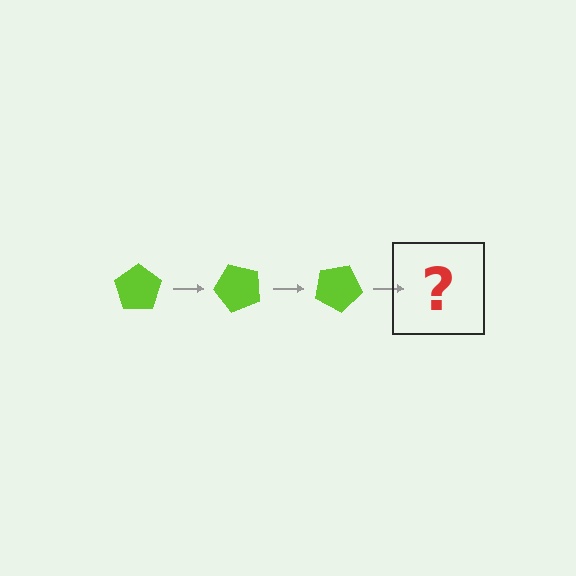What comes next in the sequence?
The next element should be a lime pentagon rotated 150 degrees.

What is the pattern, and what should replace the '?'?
The pattern is that the pentagon rotates 50 degrees each step. The '?' should be a lime pentagon rotated 150 degrees.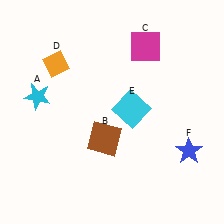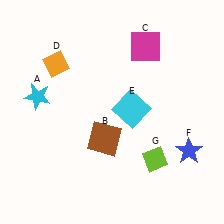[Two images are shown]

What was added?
A lime diamond (G) was added in Image 2.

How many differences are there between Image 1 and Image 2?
There is 1 difference between the two images.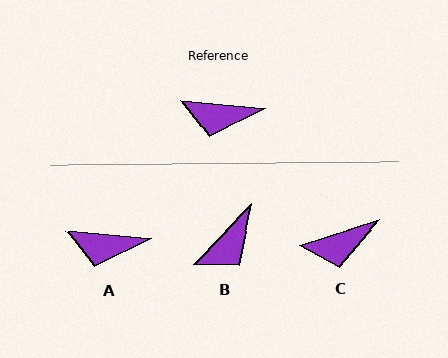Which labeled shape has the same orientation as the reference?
A.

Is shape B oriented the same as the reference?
No, it is off by about 52 degrees.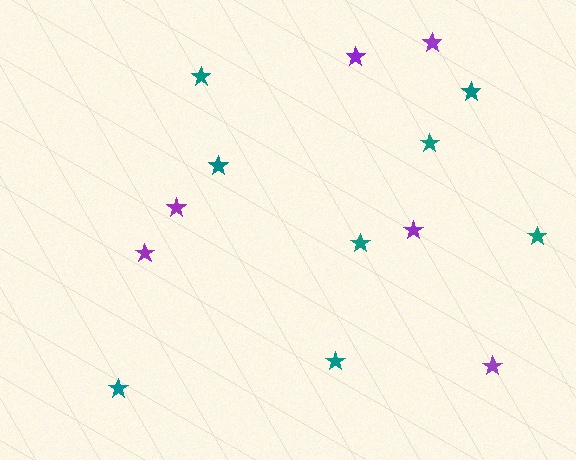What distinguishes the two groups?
There are 2 groups: one group of teal stars (8) and one group of purple stars (6).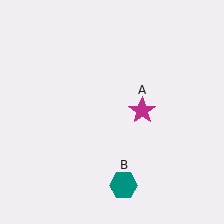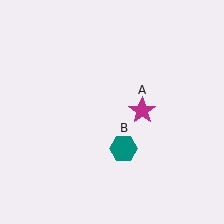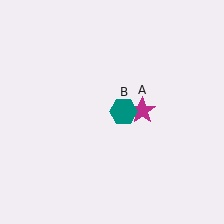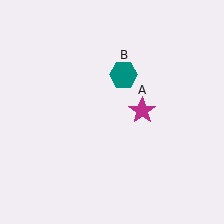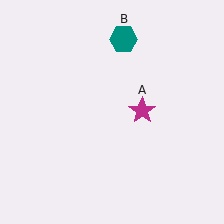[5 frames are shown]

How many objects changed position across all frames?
1 object changed position: teal hexagon (object B).